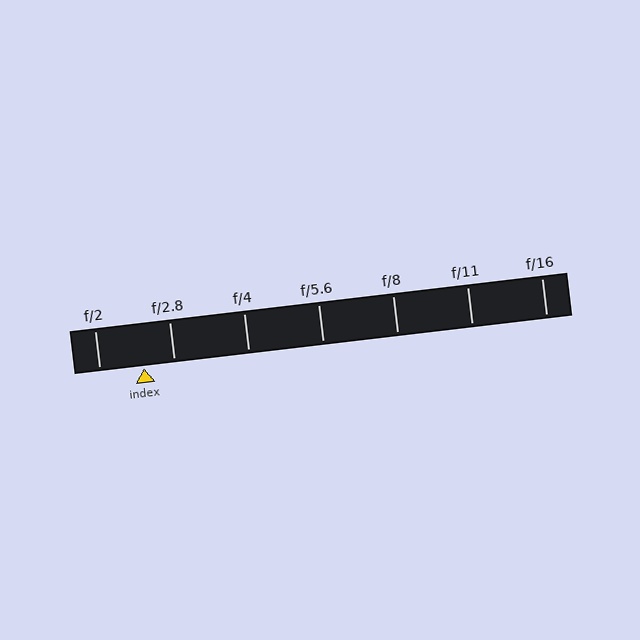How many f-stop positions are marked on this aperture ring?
There are 7 f-stop positions marked.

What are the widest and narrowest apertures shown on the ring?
The widest aperture shown is f/2 and the narrowest is f/16.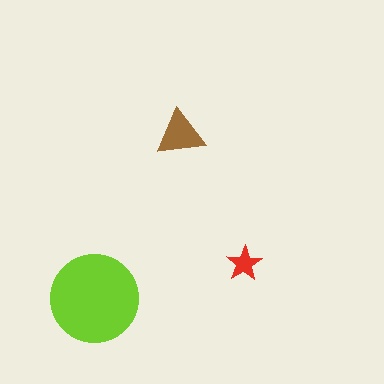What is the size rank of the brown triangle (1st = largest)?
2nd.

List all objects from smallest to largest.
The red star, the brown triangle, the lime circle.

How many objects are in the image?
There are 3 objects in the image.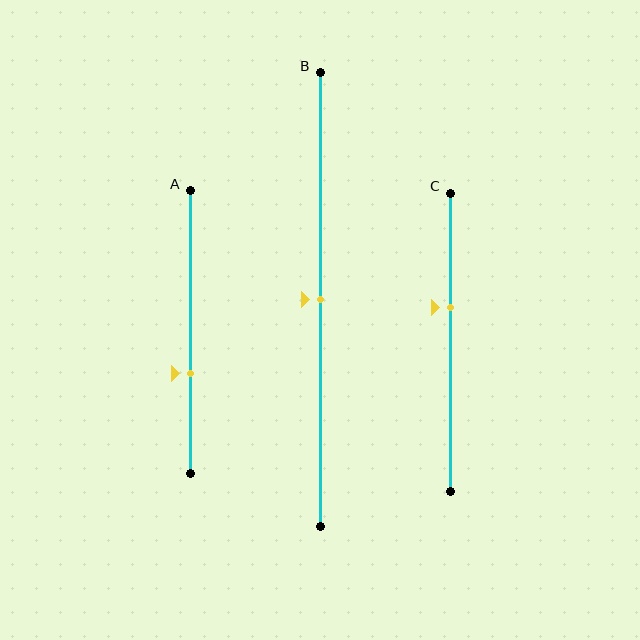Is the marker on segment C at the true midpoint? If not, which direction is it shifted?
No, the marker on segment C is shifted upward by about 12% of the segment length.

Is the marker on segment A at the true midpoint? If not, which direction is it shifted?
No, the marker on segment A is shifted downward by about 15% of the segment length.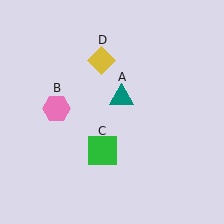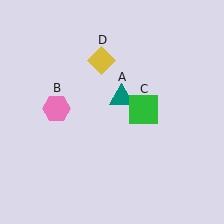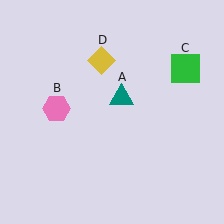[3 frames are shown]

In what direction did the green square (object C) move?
The green square (object C) moved up and to the right.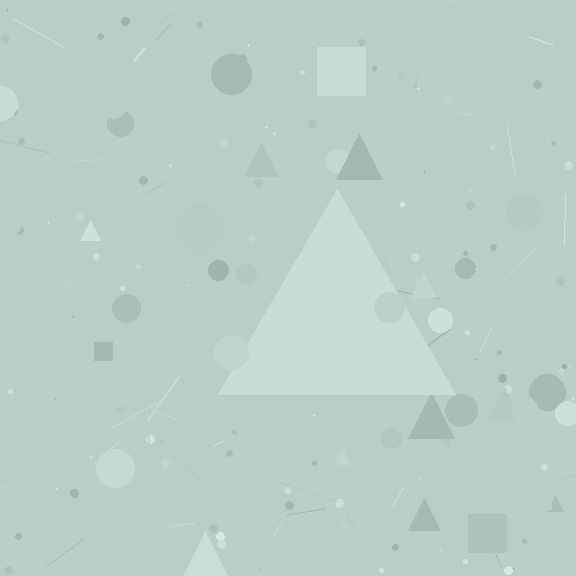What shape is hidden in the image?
A triangle is hidden in the image.